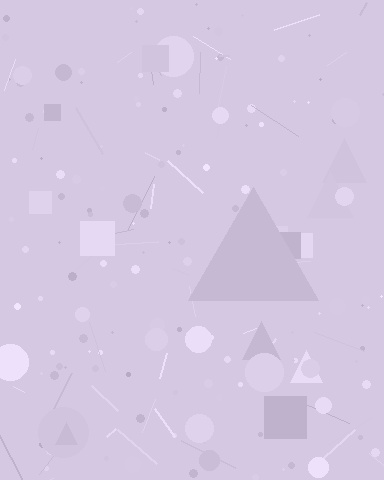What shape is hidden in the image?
A triangle is hidden in the image.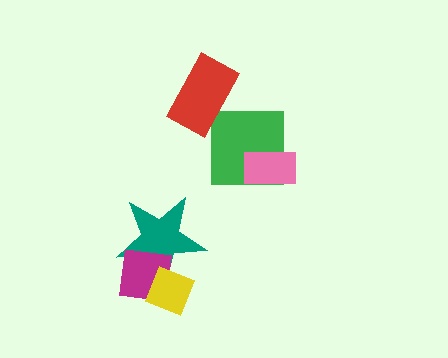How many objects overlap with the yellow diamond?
2 objects overlap with the yellow diamond.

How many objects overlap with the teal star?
2 objects overlap with the teal star.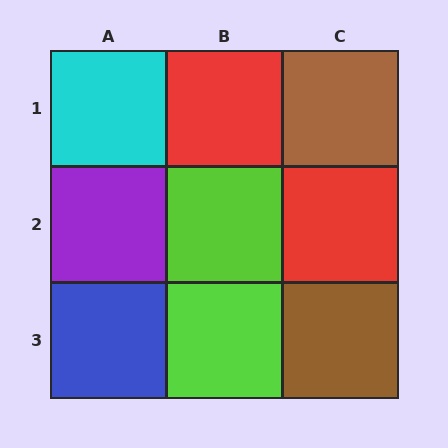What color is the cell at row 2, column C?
Red.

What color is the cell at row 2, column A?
Purple.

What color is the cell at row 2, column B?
Lime.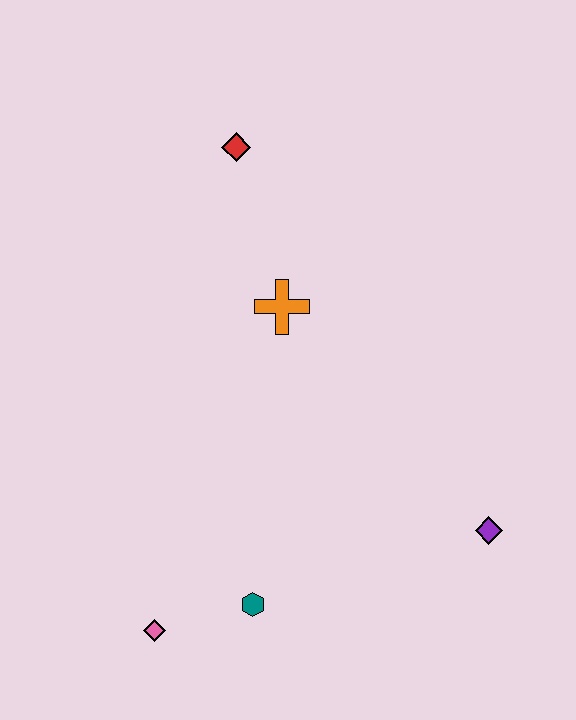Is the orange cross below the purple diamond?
No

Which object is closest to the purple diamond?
The teal hexagon is closest to the purple diamond.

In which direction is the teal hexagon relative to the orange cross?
The teal hexagon is below the orange cross.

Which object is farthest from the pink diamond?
The red diamond is farthest from the pink diamond.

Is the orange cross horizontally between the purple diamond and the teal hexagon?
Yes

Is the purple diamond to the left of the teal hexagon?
No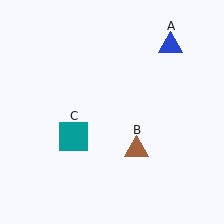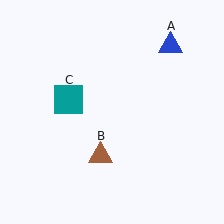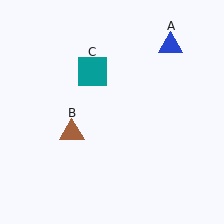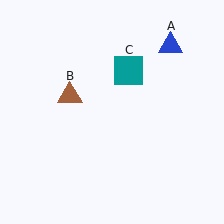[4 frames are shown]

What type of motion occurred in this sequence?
The brown triangle (object B), teal square (object C) rotated clockwise around the center of the scene.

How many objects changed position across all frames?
2 objects changed position: brown triangle (object B), teal square (object C).